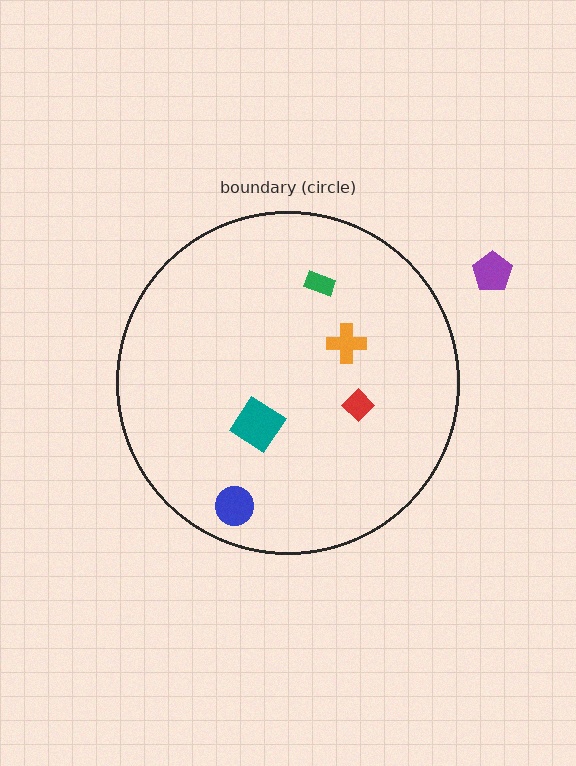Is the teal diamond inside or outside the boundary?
Inside.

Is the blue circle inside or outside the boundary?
Inside.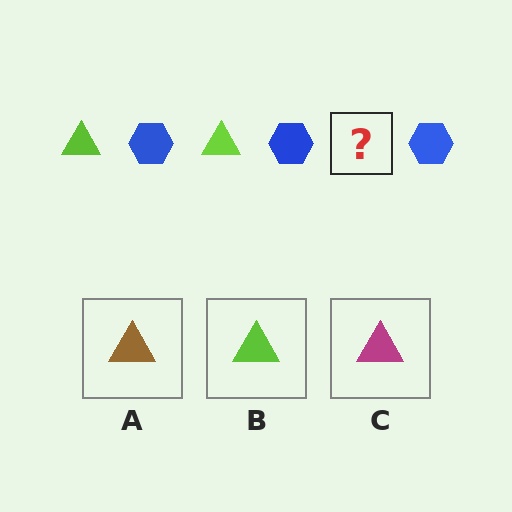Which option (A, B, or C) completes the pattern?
B.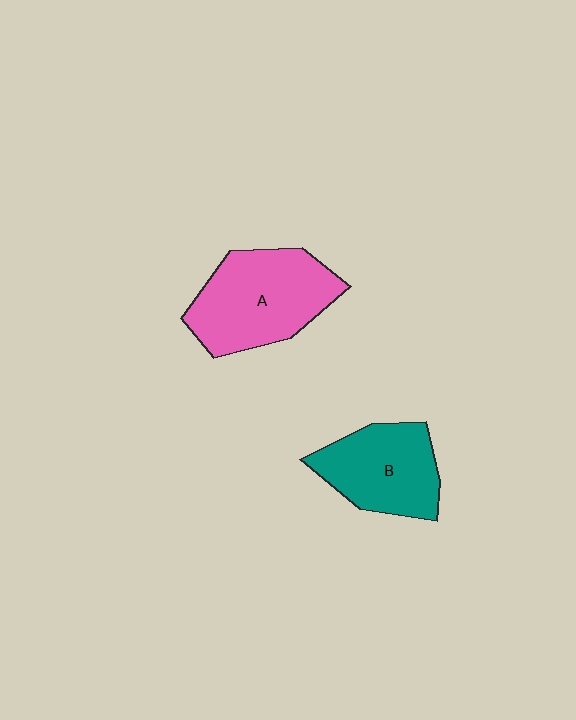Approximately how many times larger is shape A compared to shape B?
Approximately 1.3 times.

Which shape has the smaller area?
Shape B (teal).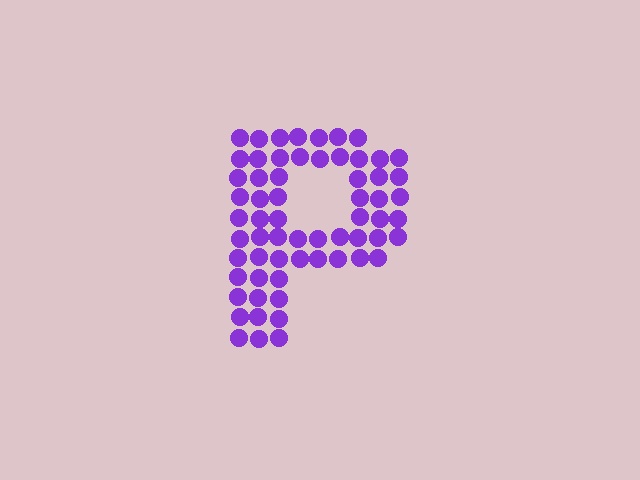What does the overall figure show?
The overall figure shows the letter P.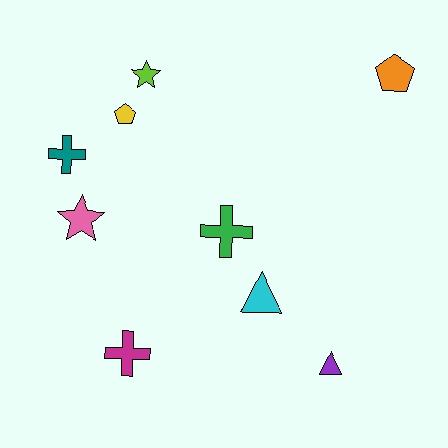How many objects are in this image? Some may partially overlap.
There are 9 objects.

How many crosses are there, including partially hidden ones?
There are 3 crosses.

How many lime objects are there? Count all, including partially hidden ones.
There is 1 lime object.